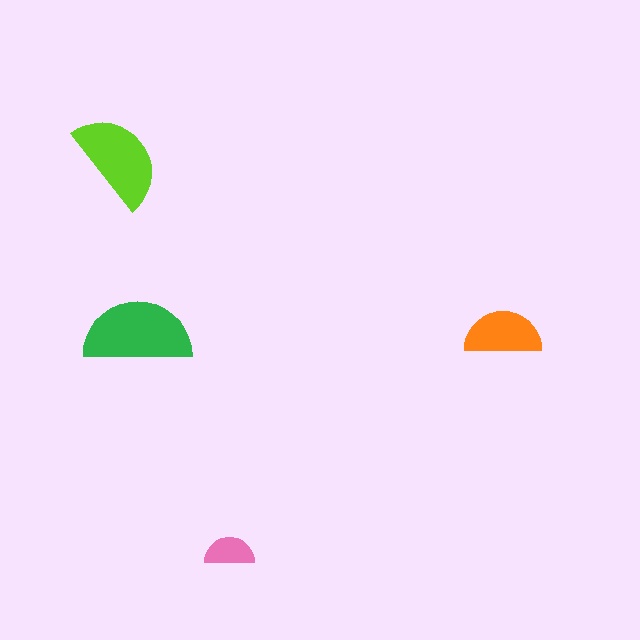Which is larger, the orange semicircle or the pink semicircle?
The orange one.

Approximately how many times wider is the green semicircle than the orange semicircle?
About 1.5 times wider.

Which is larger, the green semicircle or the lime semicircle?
The green one.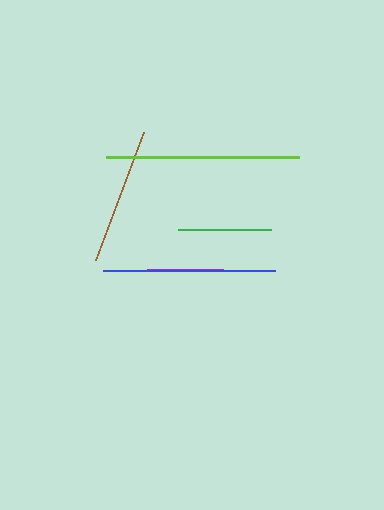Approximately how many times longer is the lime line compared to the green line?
The lime line is approximately 2.1 times the length of the green line.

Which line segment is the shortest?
The purple line is the shortest at approximately 76 pixels.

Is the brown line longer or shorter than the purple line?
The brown line is longer than the purple line.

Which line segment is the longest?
The lime line is the longest at approximately 193 pixels.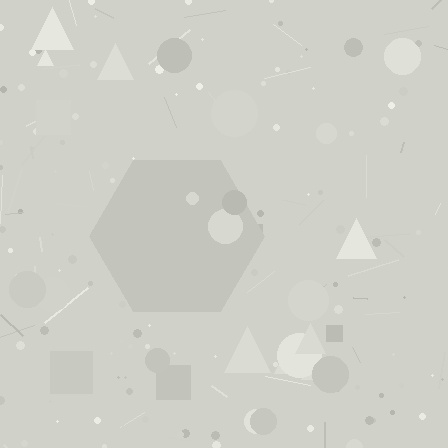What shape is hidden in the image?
A hexagon is hidden in the image.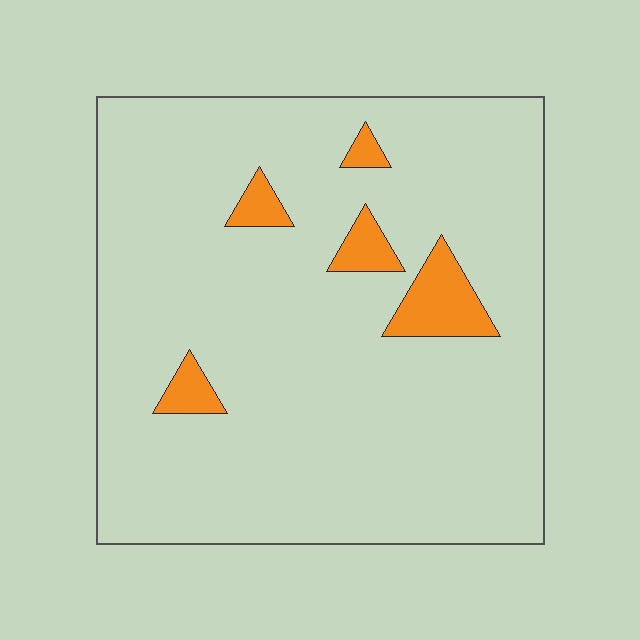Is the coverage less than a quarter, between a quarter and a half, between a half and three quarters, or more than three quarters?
Less than a quarter.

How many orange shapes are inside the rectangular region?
5.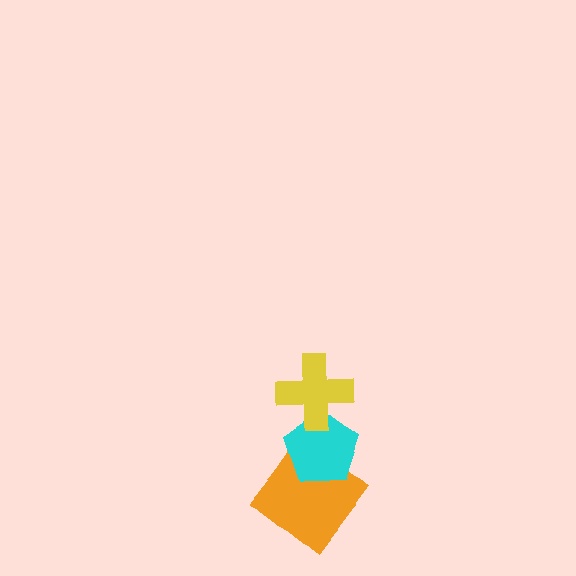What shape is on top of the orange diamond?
The cyan pentagon is on top of the orange diamond.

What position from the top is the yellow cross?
The yellow cross is 1st from the top.